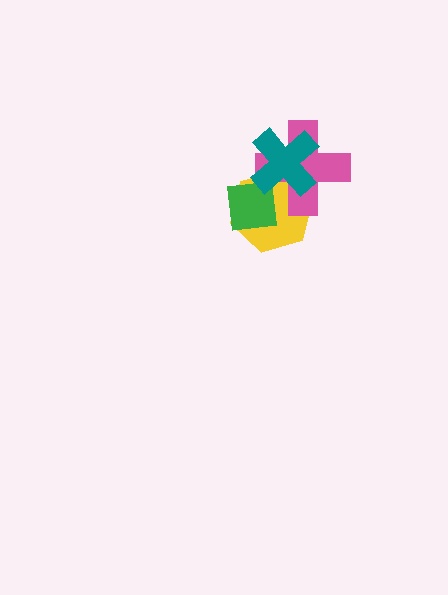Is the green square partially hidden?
Yes, it is partially covered by another shape.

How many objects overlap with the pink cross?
3 objects overlap with the pink cross.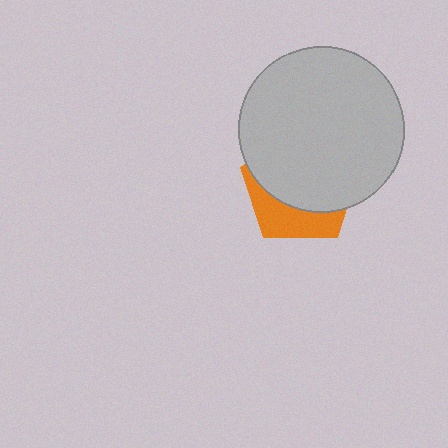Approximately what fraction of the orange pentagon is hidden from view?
Roughly 68% of the orange pentagon is hidden behind the light gray circle.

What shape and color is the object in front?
The object in front is a light gray circle.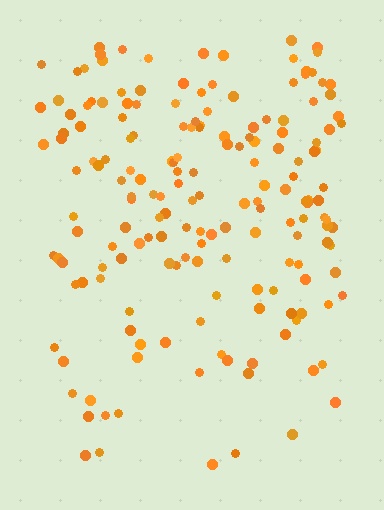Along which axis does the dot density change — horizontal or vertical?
Vertical.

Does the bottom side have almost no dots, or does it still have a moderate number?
Still a moderate number, just noticeably fewer than the top.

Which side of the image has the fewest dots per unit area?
The bottom.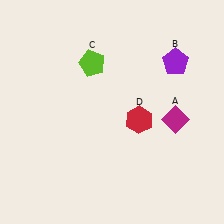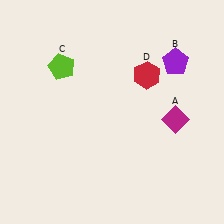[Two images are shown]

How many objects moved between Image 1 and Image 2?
2 objects moved between the two images.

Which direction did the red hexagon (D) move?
The red hexagon (D) moved up.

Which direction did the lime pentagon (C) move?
The lime pentagon (C) moved left.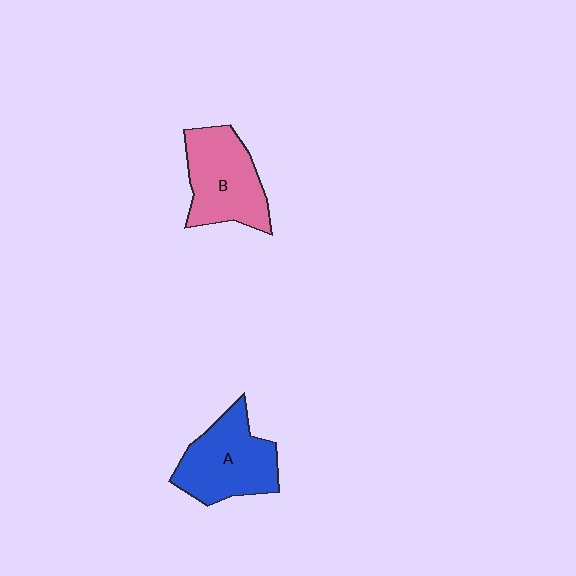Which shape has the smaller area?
Shape B (pink).